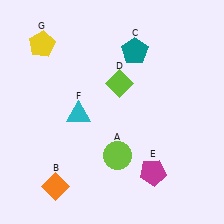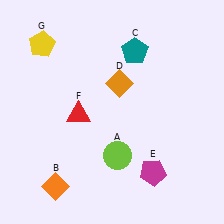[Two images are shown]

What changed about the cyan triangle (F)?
In Image 1, F is cyan. In Image 2, it changed to red.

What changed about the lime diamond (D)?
In Image 1, D is lime. In Image 2, it changed to orange.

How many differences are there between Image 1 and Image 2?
There are 2 differences between the two images.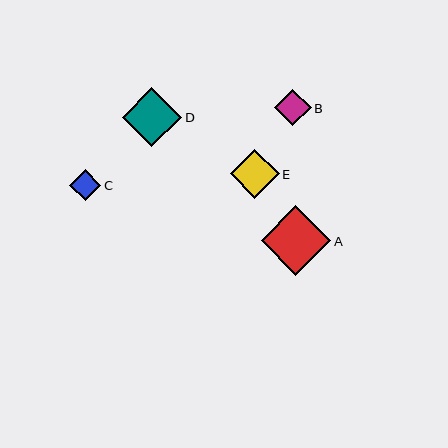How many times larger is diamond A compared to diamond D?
Diamond A is approximately 1.2 times the size of diamond D.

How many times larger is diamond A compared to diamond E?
Diamond A is approximately 1.4 times the size of diamond E.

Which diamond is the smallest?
Diamond C is the smallest with a size of approximately 31 pixels.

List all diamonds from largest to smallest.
From largest to smallest: A, D, E, B, C.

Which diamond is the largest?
Diamond A is the largest with a size of approximately 69 pixels.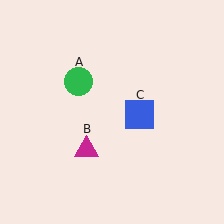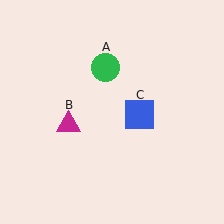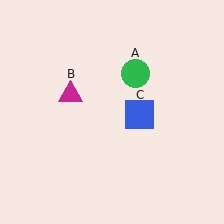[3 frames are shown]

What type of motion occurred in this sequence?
The green circle (object A), magenta triangle (object B) rotated clockwise around the center of the scene.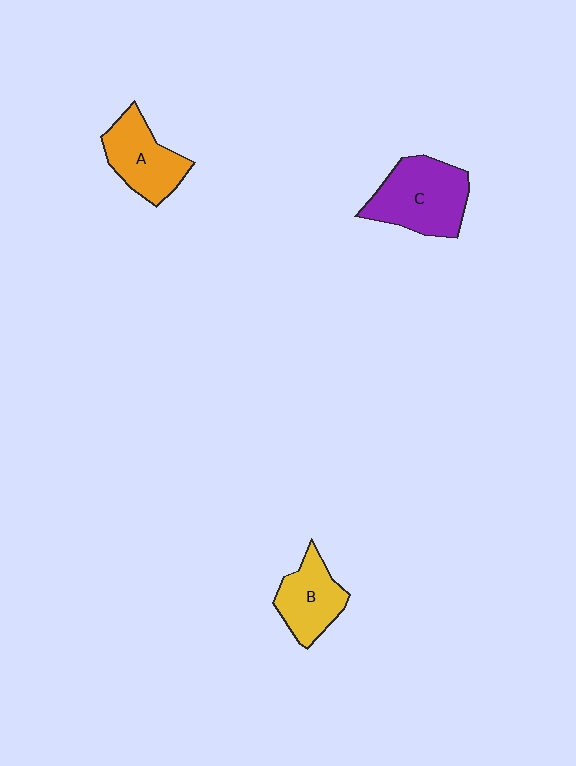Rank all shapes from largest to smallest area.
From largest to smallest: C (purple), A (orange), B (yellow).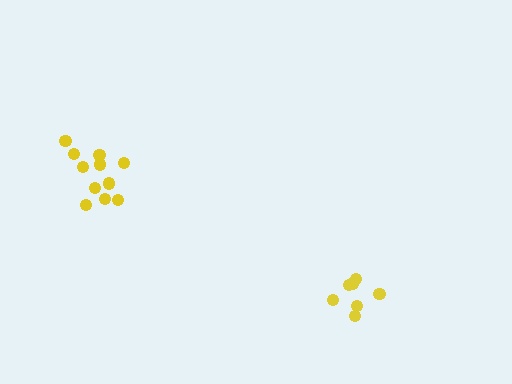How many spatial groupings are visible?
There are 2 spatial groupings.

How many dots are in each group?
Group 1: 11 dots, Group 2: 7 dots (18 total).